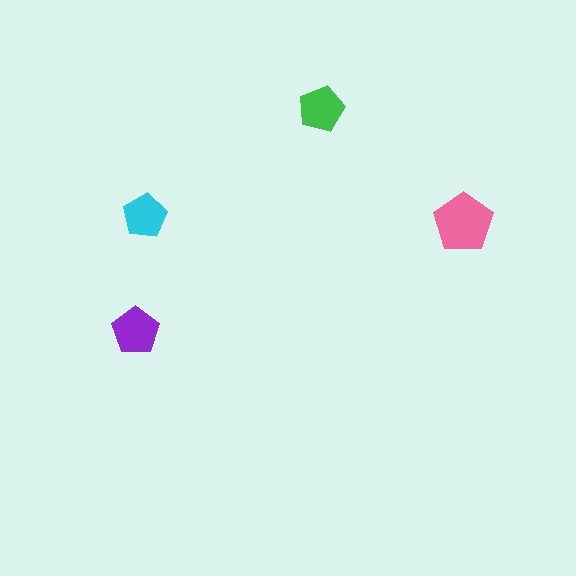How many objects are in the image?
There are 4 objects in the image.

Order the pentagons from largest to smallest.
the pink one, the purple one, the green one, the cyan one.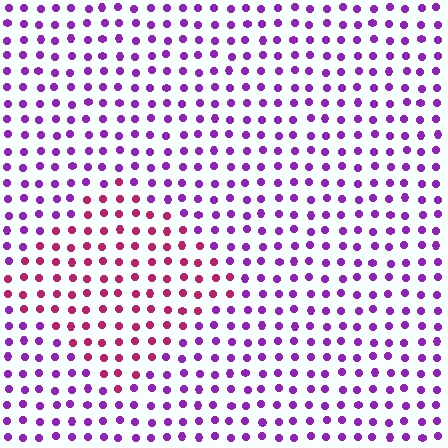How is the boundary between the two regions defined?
The boundary is defined purely by a slight shift in hue (about 47 degrees). Spacing, size, and orientation are identical on both sides.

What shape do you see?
I see a diamond.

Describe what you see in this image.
The image is filled with small purple elements in a uniform arrangement. A diamond-shaped region is visible where the elements are tinted to a slightly different hue, forming a subtle color boundary.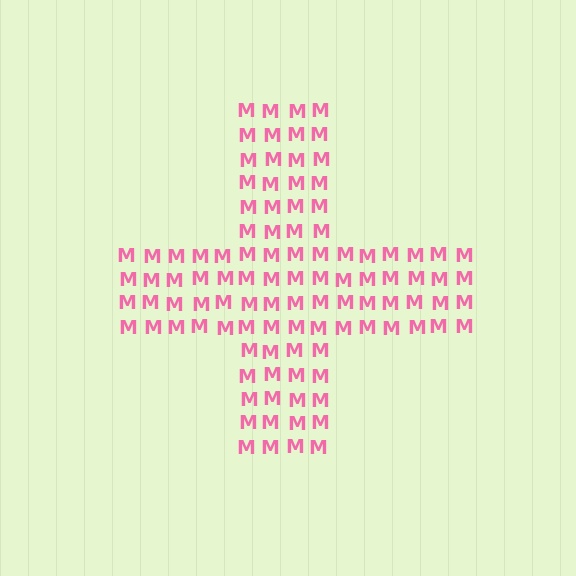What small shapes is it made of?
It is made of small letter M's.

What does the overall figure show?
The overall figure shows a cross.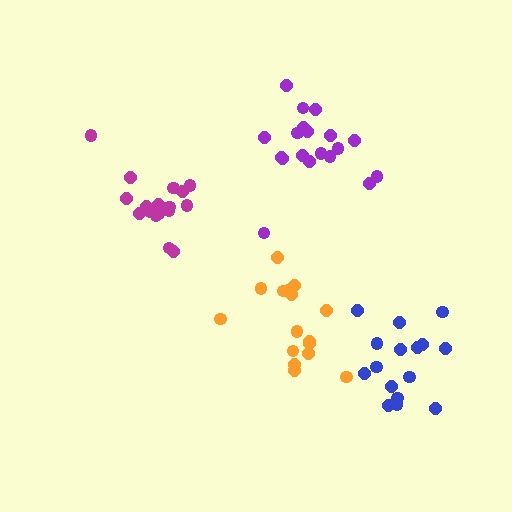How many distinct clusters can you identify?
There are 4 distinct clusters.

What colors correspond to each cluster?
The clusters are colored: magenta, orange, purple, blue.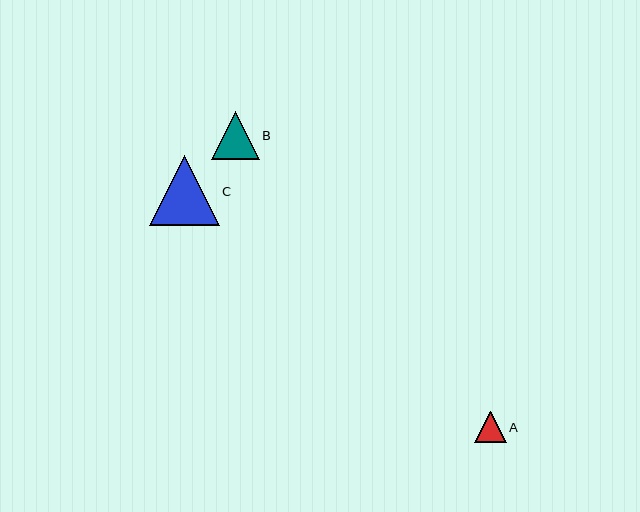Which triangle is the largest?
Triangle C is the largest with a size of approximately 70 pixels.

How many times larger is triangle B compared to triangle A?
Triangle B is approximately 1.5 times the size of triangle A.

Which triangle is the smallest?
Triangle A is the smallest with a size of approximately 31 pixels.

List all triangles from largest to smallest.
From largest to smallest: C, B, A.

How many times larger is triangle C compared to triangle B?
Triangle C is approximately 1.5 times the size of triangle B.